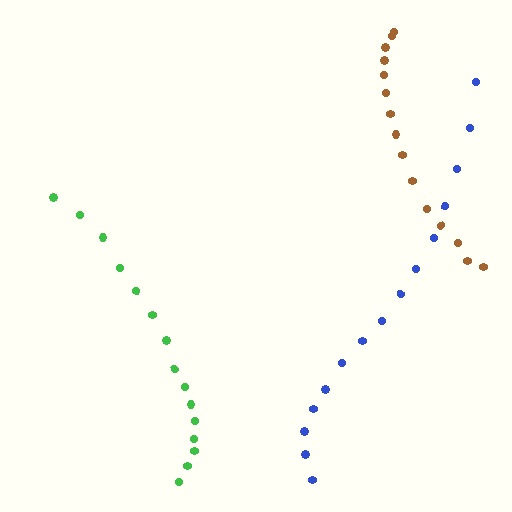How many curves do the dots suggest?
There are 3 distinct paths.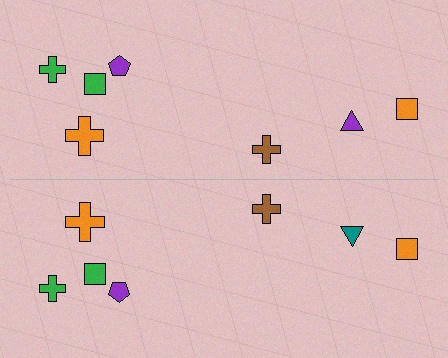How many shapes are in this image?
There are 14 shapes in this image.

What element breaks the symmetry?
The teal triangle on the bottom side breaks the symmetry — its mirror counterpart is purple.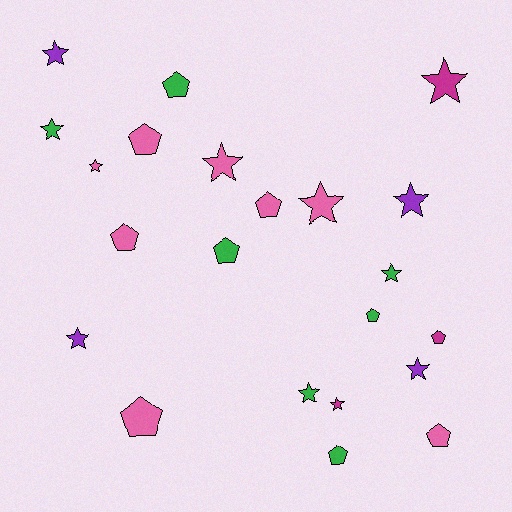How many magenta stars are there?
There are 2 magenta stars.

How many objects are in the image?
There are 22 objects.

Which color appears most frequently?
Pink, with 8 objects.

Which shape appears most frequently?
Star, with 12 objects.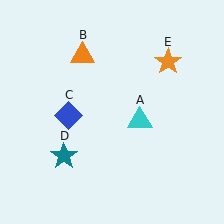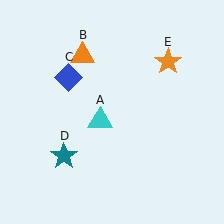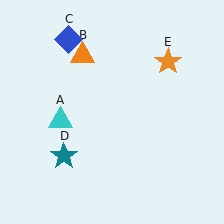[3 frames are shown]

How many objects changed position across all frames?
2 objects changed position: cyan triangle (object A), blue diamond (object C).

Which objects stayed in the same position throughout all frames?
Orange triangle (object B) and teal star (object D) and orange star (object E) remained stationary.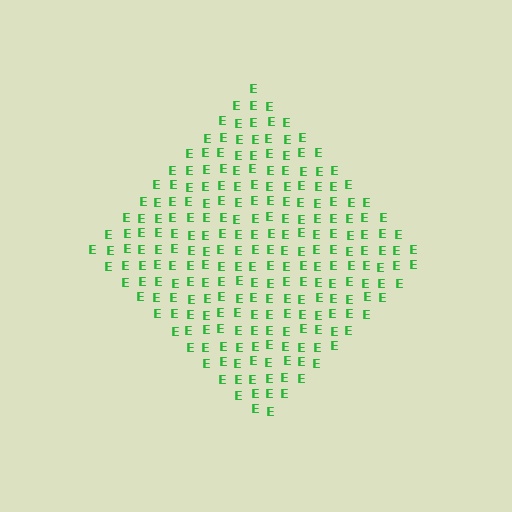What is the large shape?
The large shape is a diamond.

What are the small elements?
The small elements are letter E's.